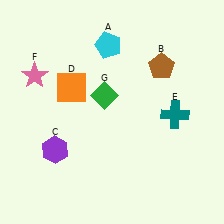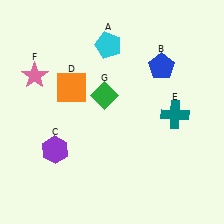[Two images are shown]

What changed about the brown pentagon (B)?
In Image 1, B is brown. In Image 2, it changed to blue.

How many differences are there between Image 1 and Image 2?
There is 1 difference between the two images.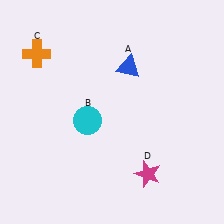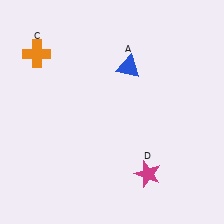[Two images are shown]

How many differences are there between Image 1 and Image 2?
There is 1 difference between the two images.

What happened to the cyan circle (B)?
The cyan circle (B) was removed in Image 2. It was in the bottom-left area of Image 1.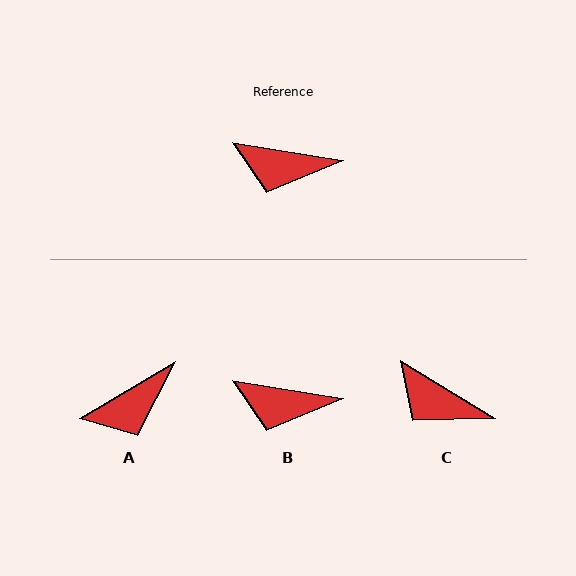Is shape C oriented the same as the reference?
No, it is off by about 22 degrees.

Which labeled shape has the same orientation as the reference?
B.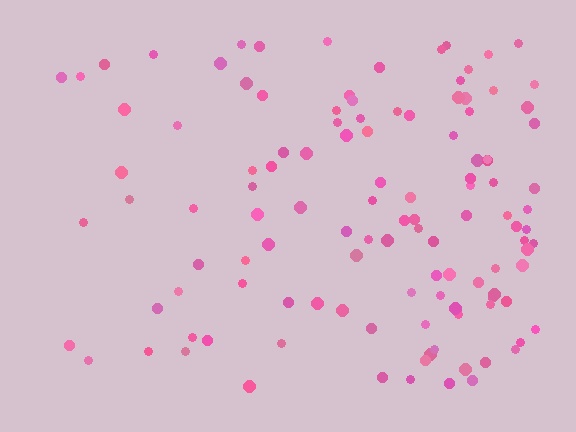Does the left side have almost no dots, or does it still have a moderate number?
Still a moderate number, just noticeably fewer than the right.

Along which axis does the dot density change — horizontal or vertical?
Horizontal.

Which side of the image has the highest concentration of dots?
The right.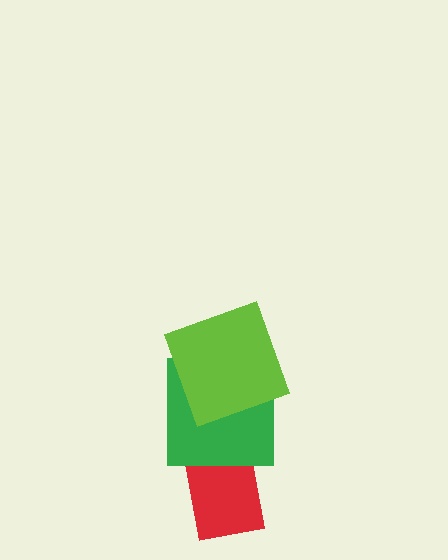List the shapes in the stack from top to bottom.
From top to bottom: the lime square, the green square, the red rectangle.